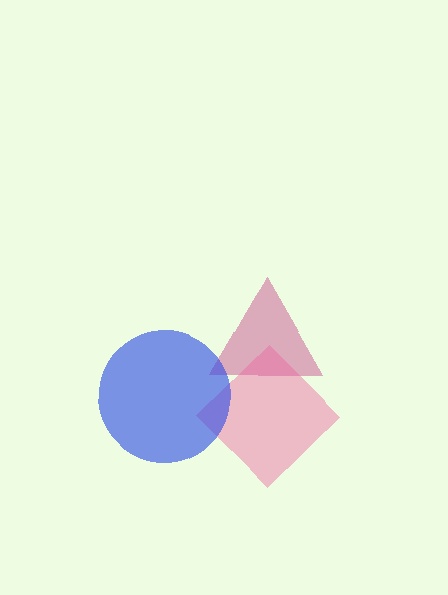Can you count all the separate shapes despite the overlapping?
Yes, there are 3 separate shapes.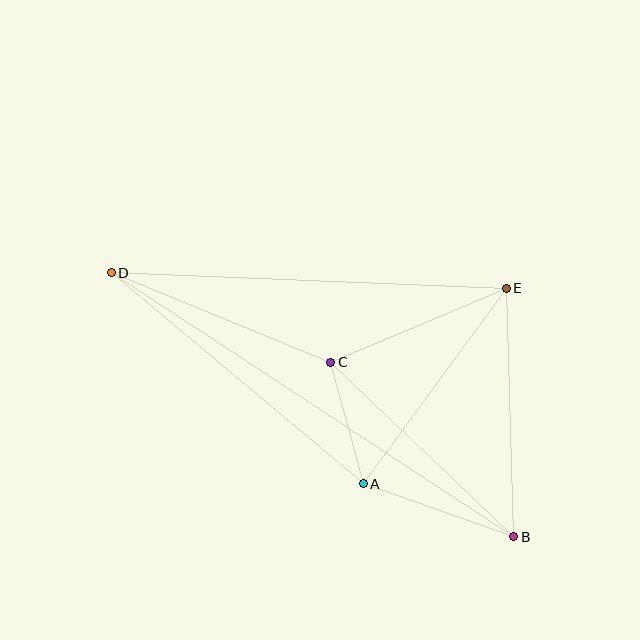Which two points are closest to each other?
Points A and C are closest to each other.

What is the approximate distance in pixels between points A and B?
The distance between A and B is approximately 160 pixels.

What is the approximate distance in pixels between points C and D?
The distance between C and D is approximately 237 pixels.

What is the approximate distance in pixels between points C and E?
The distance between C and E is approximately 191 pixels.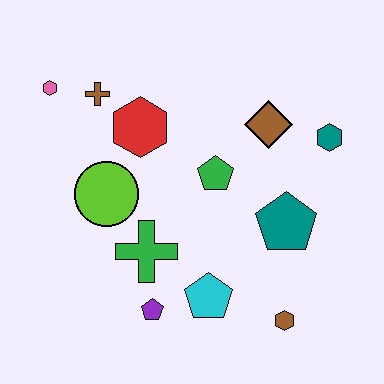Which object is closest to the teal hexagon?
The brown diamond is closest to the teal hexagon.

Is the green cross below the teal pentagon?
Yes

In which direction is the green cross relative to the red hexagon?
The green cross is below the red hexagon.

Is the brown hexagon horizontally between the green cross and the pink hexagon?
No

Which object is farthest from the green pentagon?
The pink hexagon is farthest from the green pentagon.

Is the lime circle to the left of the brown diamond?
Yes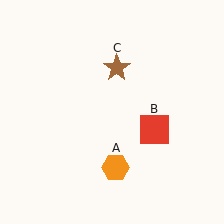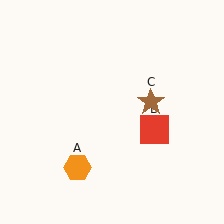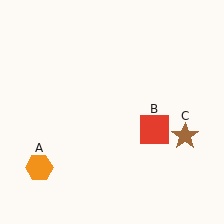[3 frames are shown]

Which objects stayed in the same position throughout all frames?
Red square (object B) remained stationary.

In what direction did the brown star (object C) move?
The brown star (object C) moved down and to the right.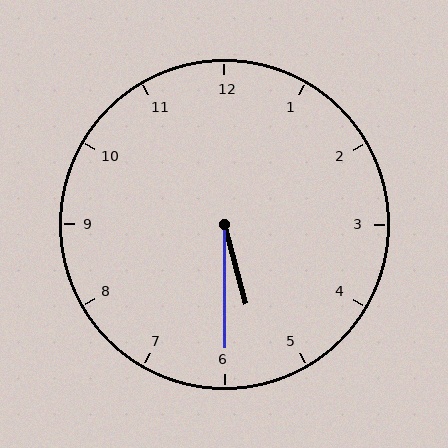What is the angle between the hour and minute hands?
Approximately 15 degrees.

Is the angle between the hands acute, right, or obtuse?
It is acute.